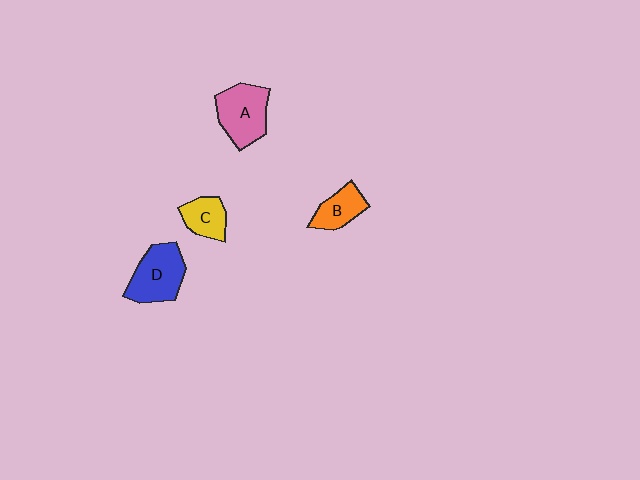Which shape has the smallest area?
Shape C (yellow).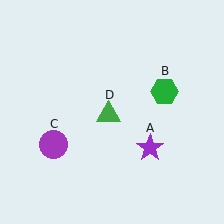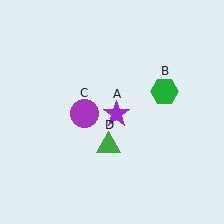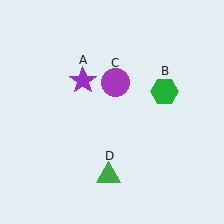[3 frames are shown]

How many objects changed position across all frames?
3 objects changed position: purple star (object A), purple circle (object C), green triangle (object D).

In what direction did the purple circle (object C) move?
The purple circle (object C) moved up and to the right.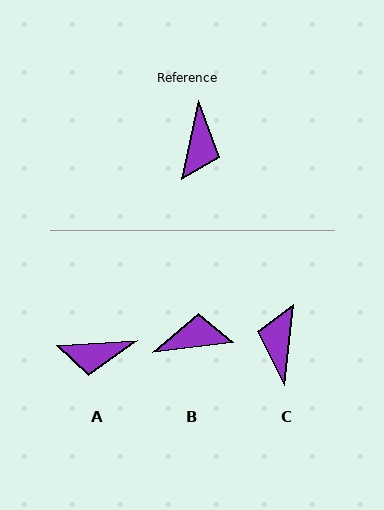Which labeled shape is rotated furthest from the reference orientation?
C, about 174 degrees away.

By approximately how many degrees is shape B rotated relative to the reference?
Approximately 110 degrees counter-clockwise.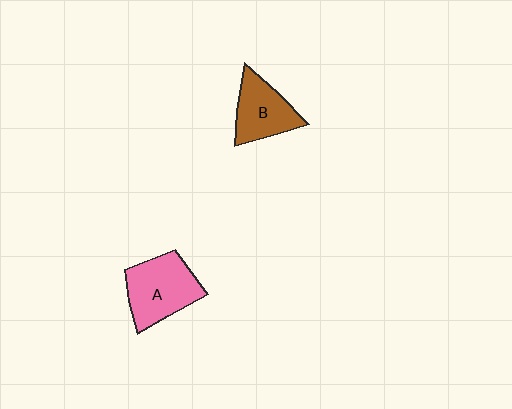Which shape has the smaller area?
Shape B (brown).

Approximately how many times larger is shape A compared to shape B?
Approximately 1.3 times.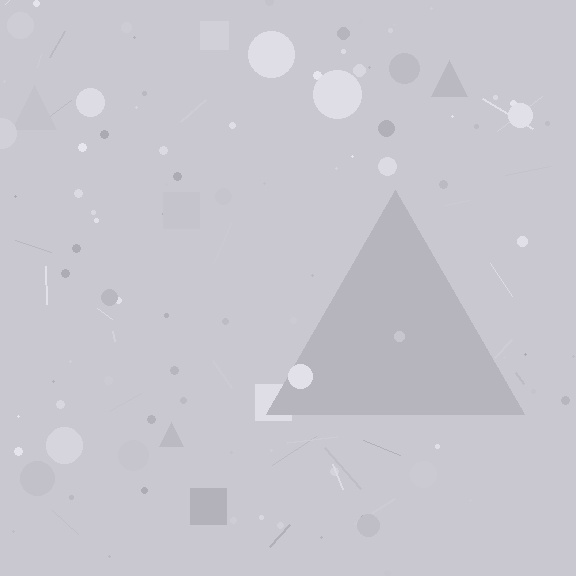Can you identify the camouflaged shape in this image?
The camouflaged shape is a triangle.